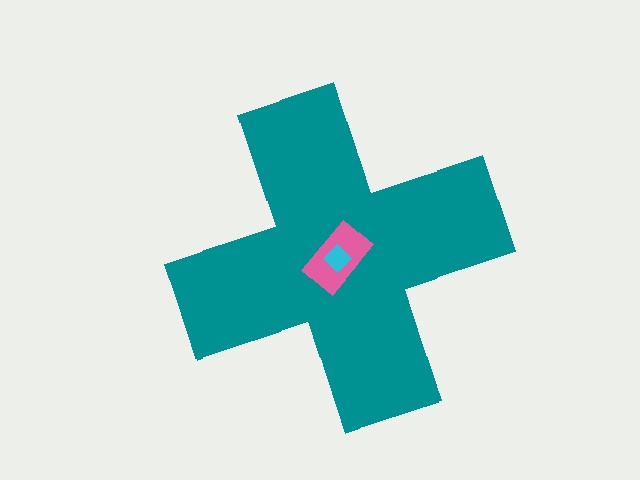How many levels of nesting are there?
3.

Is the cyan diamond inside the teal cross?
Yes.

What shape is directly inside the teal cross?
The pink rectangle.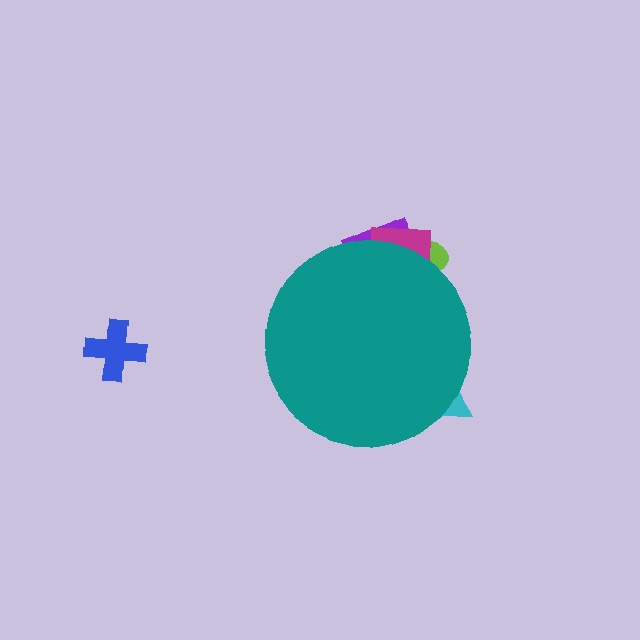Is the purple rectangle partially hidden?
Yes, the purple rectangle is partially hidden behind the teal circle.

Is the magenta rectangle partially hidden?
Yes, the magenta rectangle is partially hidden behind the teal circle.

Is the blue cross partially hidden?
No, the blue cross is fully visible.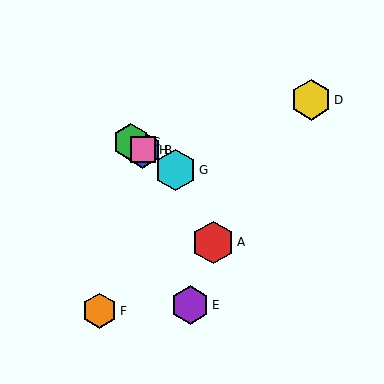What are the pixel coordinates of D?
Object D is at (311, 100).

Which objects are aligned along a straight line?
Objects B, C, G, H are aligned along a straight line.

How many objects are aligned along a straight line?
4 objects (B, C, G, H) are aligned along a straight line.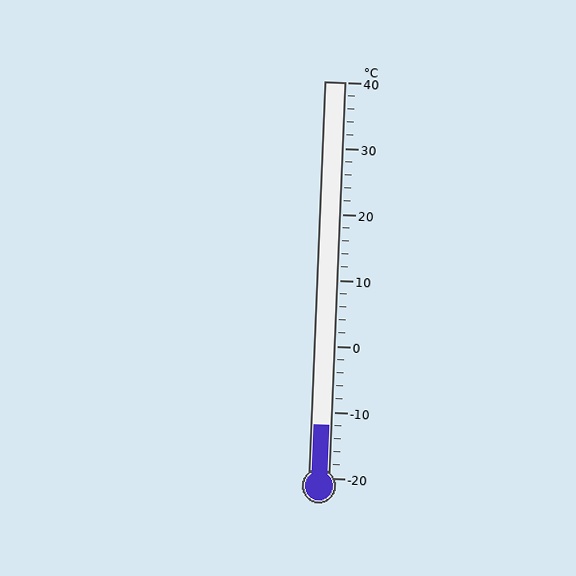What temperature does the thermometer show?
The thermometer shows approximately -12°C.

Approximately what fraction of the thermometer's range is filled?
The thermometer is filled to approximately 15% of its range.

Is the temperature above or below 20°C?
The temperature is below 20°C.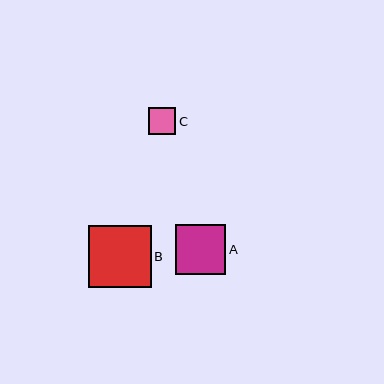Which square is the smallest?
Square C is the smallest with a size of approximately 28 pixels.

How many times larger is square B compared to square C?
Square B is approximately 2.3 times the size of square C.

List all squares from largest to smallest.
From largest to smallest: B, A, C.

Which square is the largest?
Square B is the largest with a size of approximately 62 pixels.